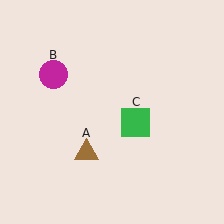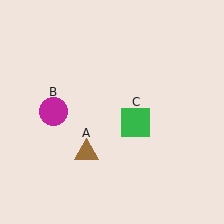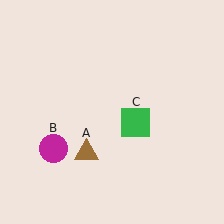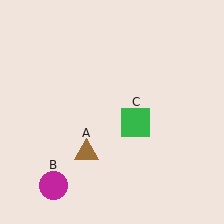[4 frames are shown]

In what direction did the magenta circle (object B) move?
The magenta circle (object B) moved down.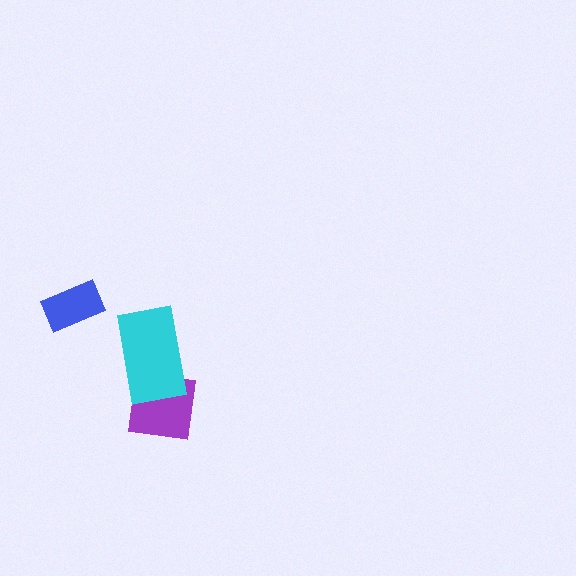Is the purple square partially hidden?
Yes, it is partially covered by another shape.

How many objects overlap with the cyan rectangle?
1 object overlaps with the cyan rectangle.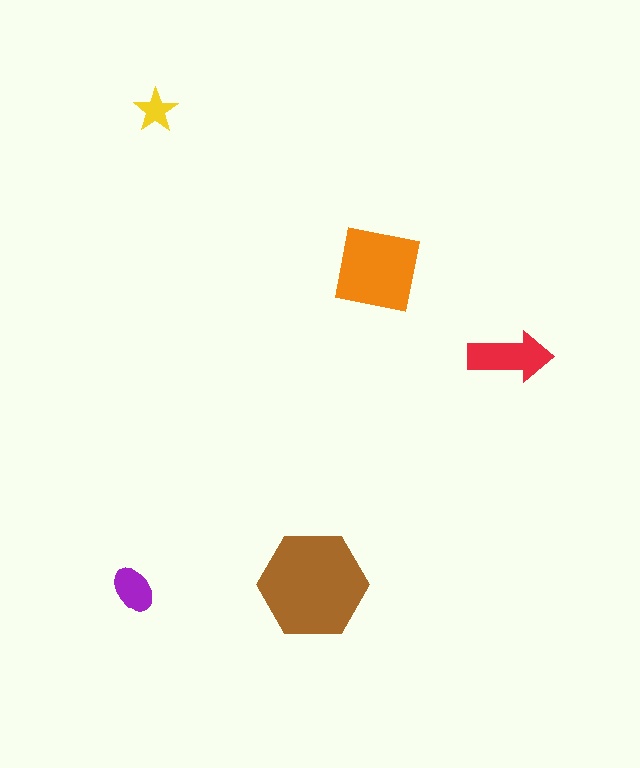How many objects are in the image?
There are 5 objects in the image.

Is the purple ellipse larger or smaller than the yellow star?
Larger.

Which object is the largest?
The brown hexagon.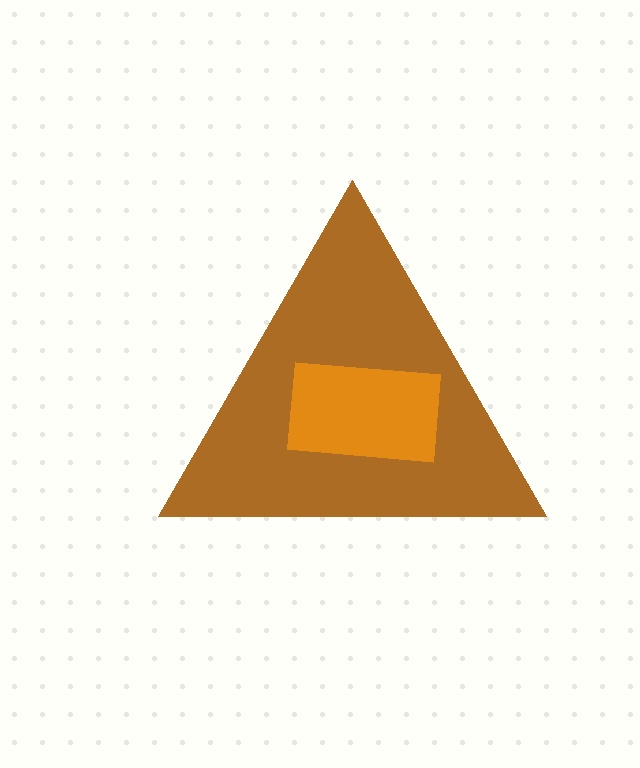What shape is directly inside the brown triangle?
The orange rectangle.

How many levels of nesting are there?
2.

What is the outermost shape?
The brown triangle.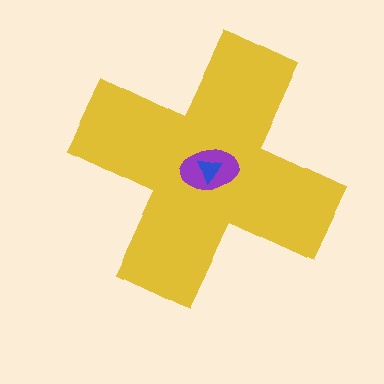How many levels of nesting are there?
3.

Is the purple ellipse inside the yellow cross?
Yes.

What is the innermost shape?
The blue triangle.